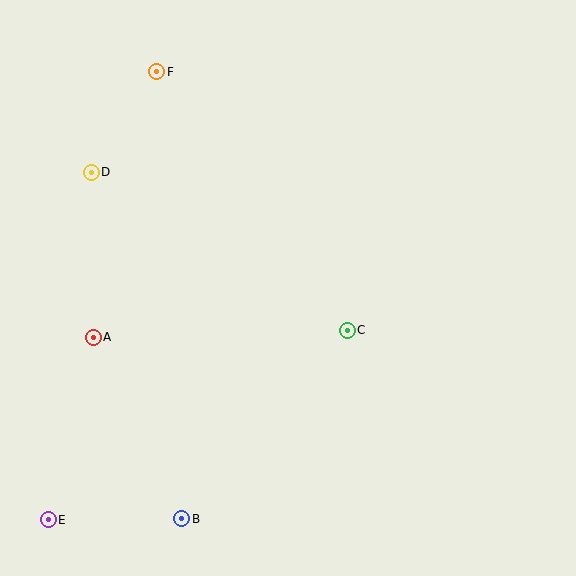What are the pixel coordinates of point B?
Point B is at (182, 519).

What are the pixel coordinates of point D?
Point D is at (91, 172).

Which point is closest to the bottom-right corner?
Point C is closest to the bottom-right corner.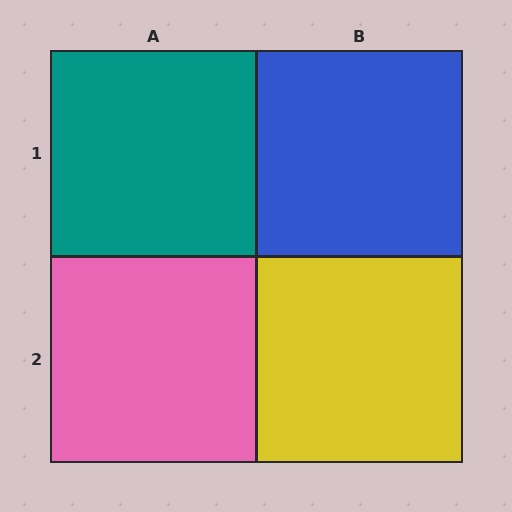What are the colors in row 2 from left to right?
Pink, yellow.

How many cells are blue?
1 cell is blue.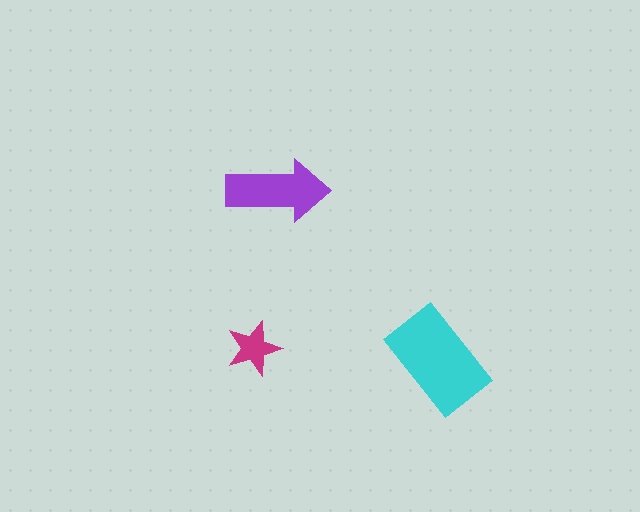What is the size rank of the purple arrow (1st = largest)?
2nd.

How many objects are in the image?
There are 3 objects in the image.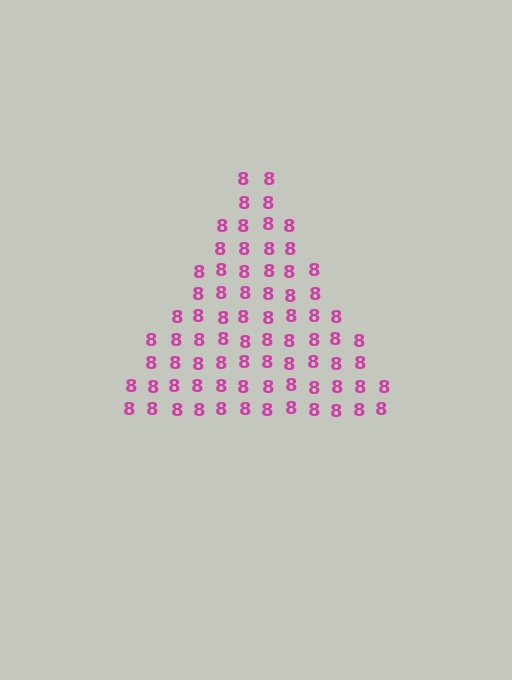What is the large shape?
The large shape is a triangle.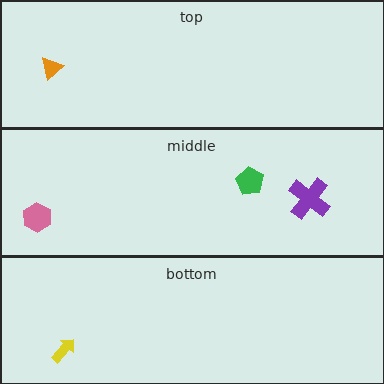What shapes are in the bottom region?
The yellow arrow.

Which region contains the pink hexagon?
The middle region.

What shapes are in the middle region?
The pink hexagon, the purple cross, the green pentagon.